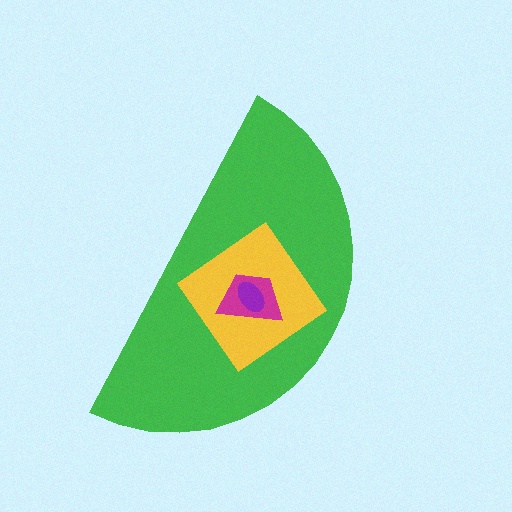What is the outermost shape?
The green semicircle.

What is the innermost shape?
The purple ellipse.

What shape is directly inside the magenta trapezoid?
The purple ellipse.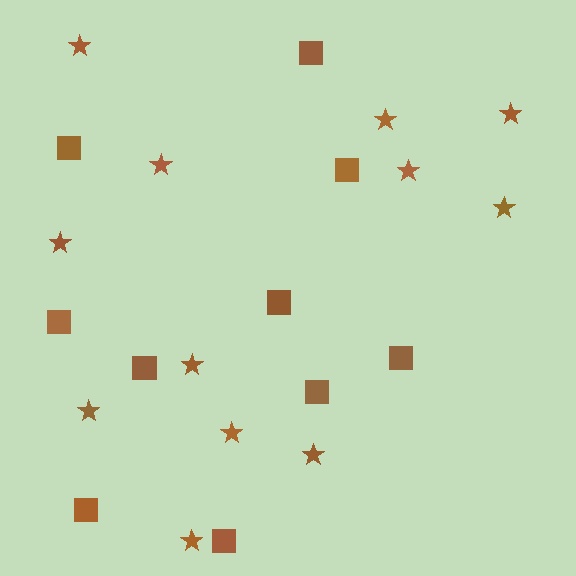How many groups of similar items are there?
There are 2 groups: one group of stars (12) and one group of squares (10).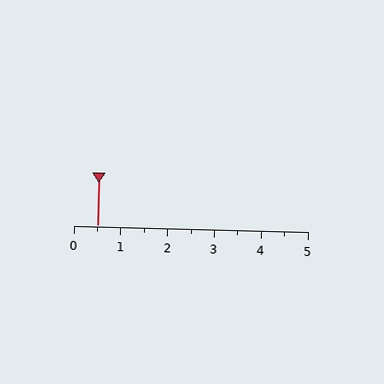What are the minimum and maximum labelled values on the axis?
The axis runs from 0 to 5.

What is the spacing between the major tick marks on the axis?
The major ticks are spaced 1 apart.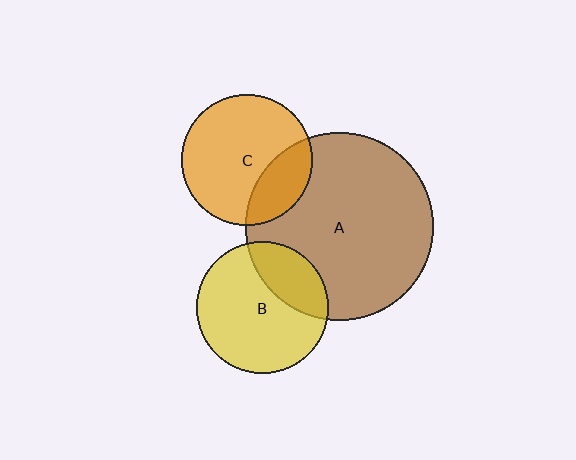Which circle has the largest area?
Circle A (brown).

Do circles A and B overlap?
Yes.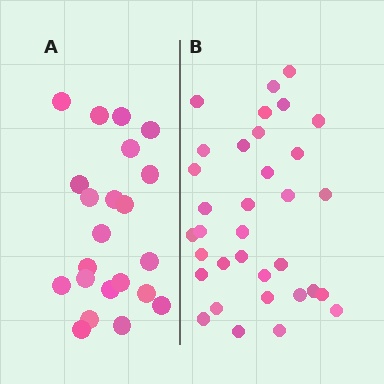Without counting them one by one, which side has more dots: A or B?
Region B (the right region) has more dots.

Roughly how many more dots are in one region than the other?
Region B has roughly 12 or so more dots than region A.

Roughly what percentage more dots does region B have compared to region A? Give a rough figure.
About 55% more.